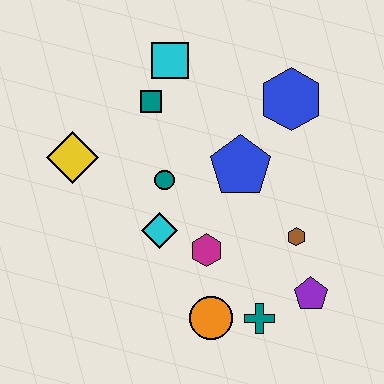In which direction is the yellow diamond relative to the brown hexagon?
The yellow diamond is to the left of the brown hexagon.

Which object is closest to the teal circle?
The cyan diamond is closest to the teal circle.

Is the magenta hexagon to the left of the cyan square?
No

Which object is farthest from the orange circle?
The cyan square is farthest from the orange circle.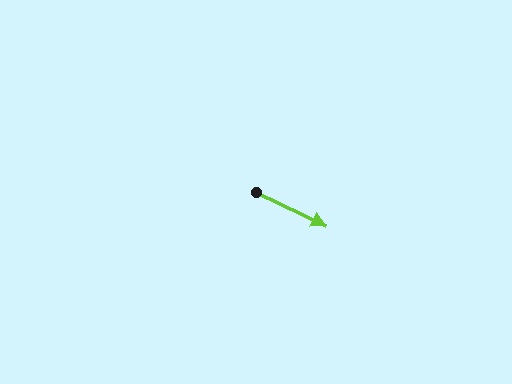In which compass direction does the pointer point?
Southeast.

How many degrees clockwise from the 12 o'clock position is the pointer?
Approximately 116 degrees.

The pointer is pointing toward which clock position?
Roughly 4 o'clock.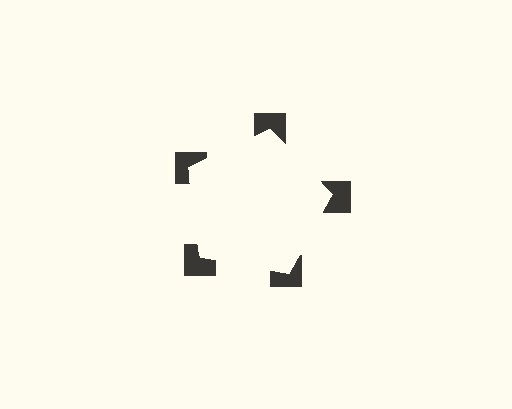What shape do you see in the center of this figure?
An illusory pentagon — its edges are inferred from the aligned wedge cuts in the notched squares, not physically drawn.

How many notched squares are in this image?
There are 5 — one at each vertex of the illusory pentagon.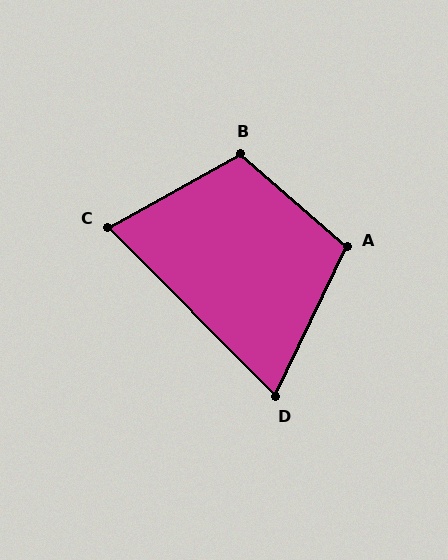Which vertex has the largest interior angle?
B, at approximately 110 degrees.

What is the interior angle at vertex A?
Approximately 106 degrees (obtuse).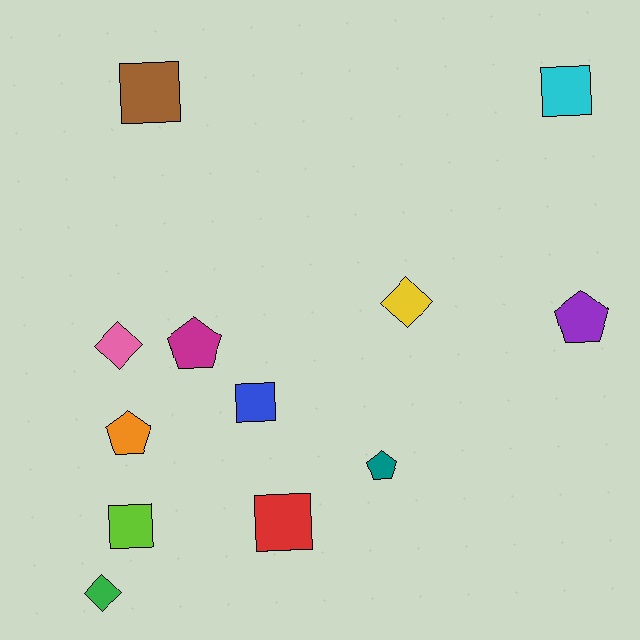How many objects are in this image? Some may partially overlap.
There are 12 objects.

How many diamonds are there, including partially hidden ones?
There are 3 diamonds.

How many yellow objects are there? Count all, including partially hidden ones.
There is 1 yellow object.